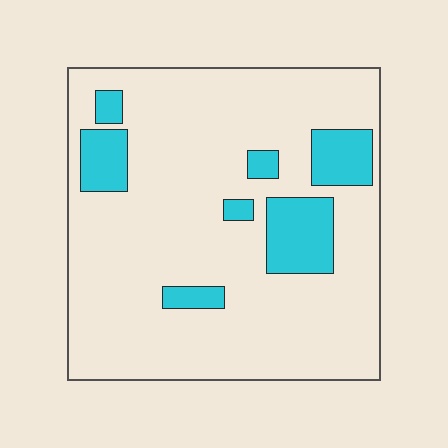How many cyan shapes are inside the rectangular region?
7.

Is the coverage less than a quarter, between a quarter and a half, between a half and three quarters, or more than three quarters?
Less than a quarter.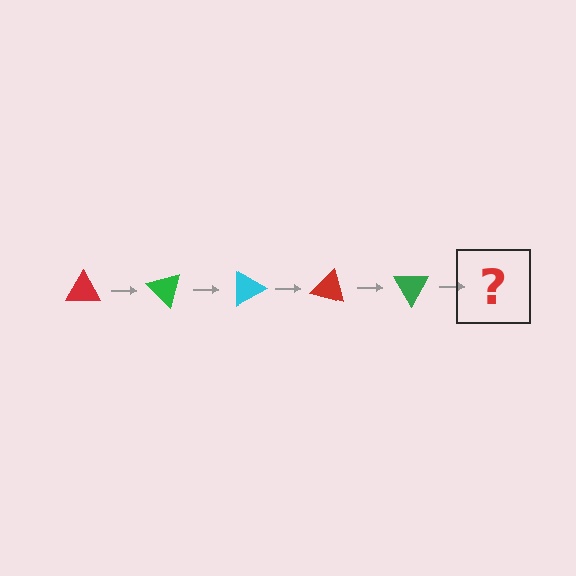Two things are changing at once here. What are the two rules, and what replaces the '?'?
The two rules are that it rotates 45 degrees each step and the color cycles through red, green, and cyan. The '?' should be a cyan triangle, rotated 225 degrees from the start.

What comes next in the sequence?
The next element should be a cyan triangle, rotated 225 degrees from the start.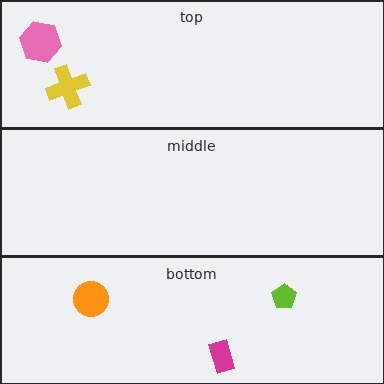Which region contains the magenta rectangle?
The bottom region.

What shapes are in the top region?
The pink hexagon, the yellow cross.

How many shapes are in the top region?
2.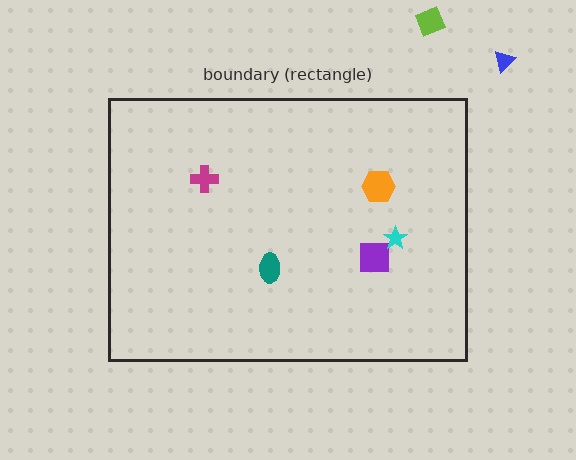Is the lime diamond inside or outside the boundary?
Outside.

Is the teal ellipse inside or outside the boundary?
Inside.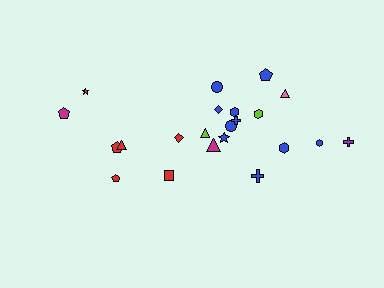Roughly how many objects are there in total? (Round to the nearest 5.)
Roughly 20 objects in total.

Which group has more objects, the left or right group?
The right group.